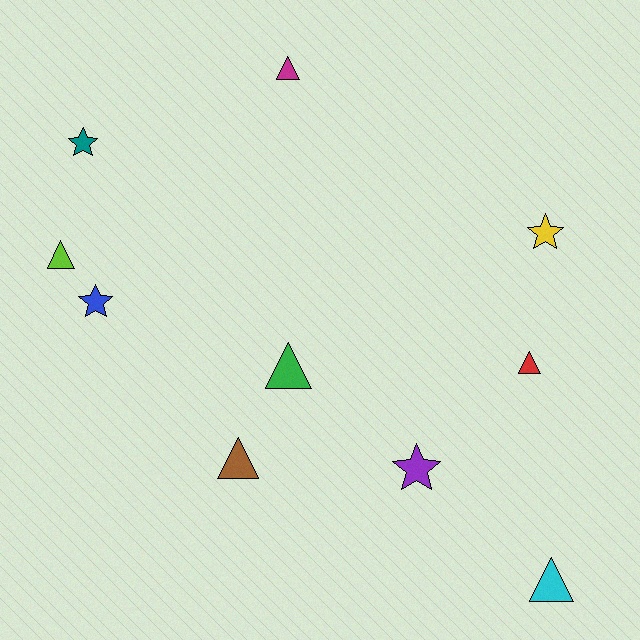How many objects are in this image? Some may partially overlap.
There are 10 objects.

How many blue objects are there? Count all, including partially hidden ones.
There is 1 blue object.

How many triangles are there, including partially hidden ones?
There are 6 triangles.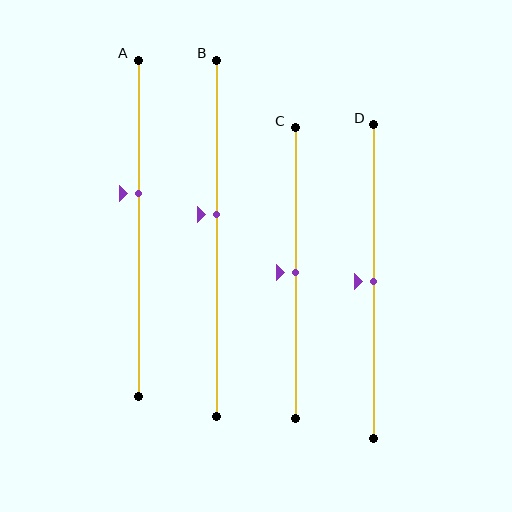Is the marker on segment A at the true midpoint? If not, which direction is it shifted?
No, the marker on segment A is shifted upward by about 10% of the segment length.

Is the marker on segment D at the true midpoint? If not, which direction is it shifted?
Yes, the marker on segment D is at the true midpoint.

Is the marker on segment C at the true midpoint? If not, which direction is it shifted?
Yes, the marker on segment C is at the true midpoint.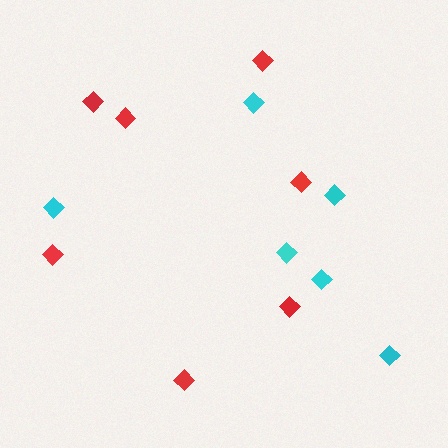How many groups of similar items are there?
There are 2 groups: one group of cyan diamonds (6) and one group of red diamonds (7).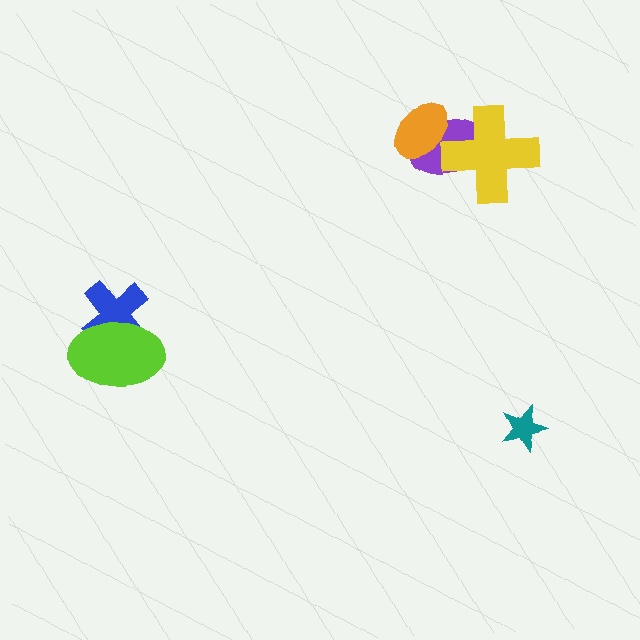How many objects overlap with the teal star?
0 objects overlap with the teal star.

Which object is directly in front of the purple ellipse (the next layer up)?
The orange ellipse is directly in front of the purple ellipse.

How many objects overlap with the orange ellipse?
1 object overlaps with the orange ellipse.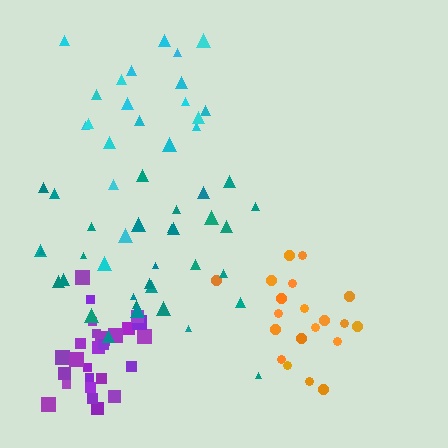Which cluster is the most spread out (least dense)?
Teal.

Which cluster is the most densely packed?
Purple.